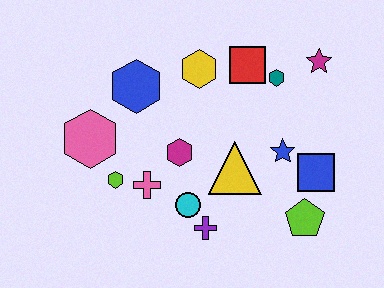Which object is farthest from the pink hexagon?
The magenta star is farthest from the pink hexagon.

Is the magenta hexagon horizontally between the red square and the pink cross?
Yes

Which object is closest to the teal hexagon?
The red square is closest to the teal hexagon.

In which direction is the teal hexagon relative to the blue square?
The teal hexagon is above the blue square.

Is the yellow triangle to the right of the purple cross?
Yes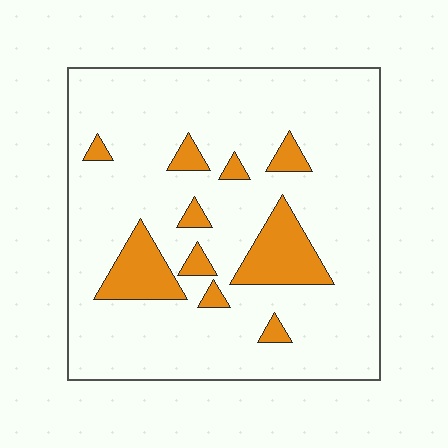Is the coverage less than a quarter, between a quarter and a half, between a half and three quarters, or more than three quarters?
Less than a quarter.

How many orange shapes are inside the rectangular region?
10.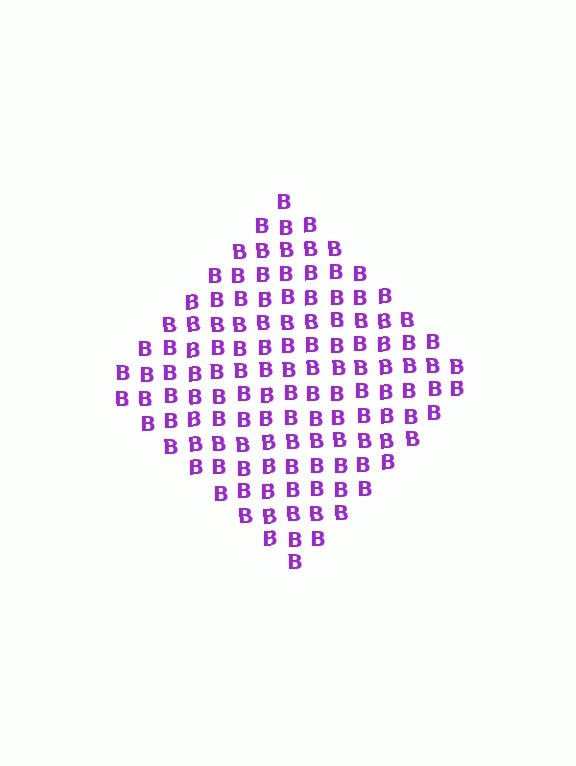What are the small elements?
The small elements are letter B's.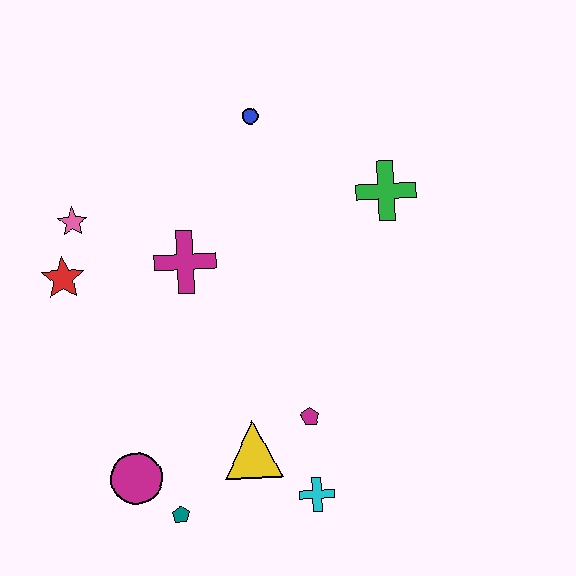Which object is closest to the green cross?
The blue circle is closest to the green cross.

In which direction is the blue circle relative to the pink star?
The blue circle is to the right of the pink star.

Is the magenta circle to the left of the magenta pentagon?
Yes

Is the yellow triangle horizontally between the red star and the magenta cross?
No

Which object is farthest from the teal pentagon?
The blue circle is farthest from the teal pentagon.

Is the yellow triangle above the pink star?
No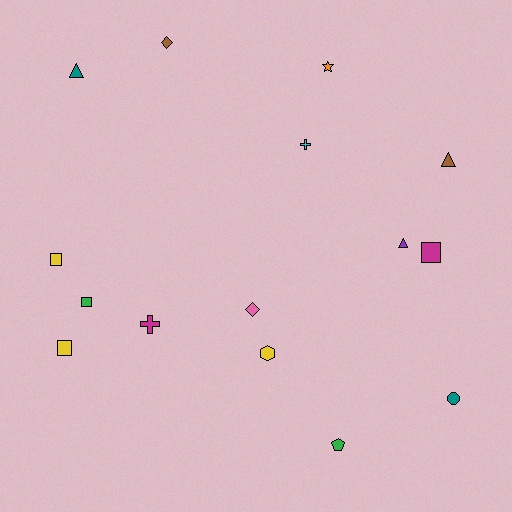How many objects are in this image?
There are 15 objects.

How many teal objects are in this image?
There are 2 teal objects.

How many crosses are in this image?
There are 2 crosses.